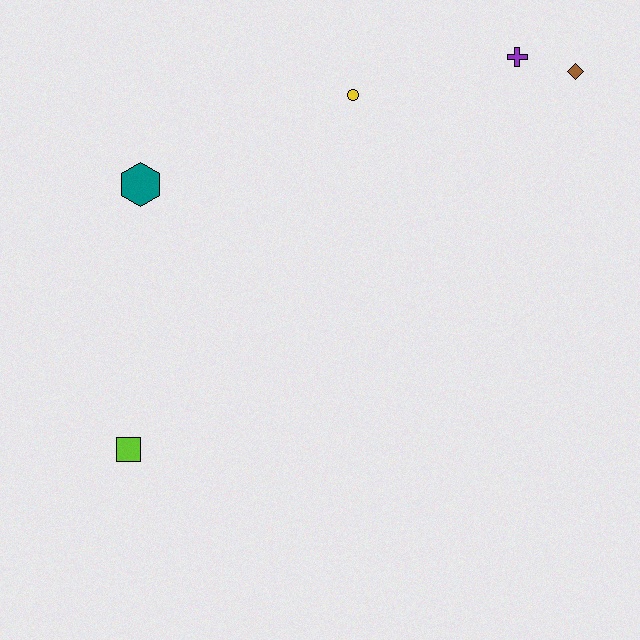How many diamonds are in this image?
There is 1 diamond.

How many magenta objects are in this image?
There are no magenta objects.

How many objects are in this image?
There are 5 objects.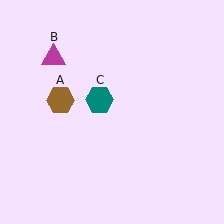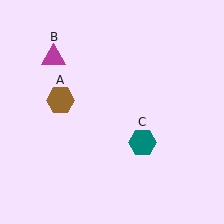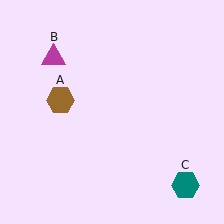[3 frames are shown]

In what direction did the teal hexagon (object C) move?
The teal hexagon (object C) moved down and to the right.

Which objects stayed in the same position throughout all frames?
Brown hexagon (object A) and magenta triangle (object B) remained stationary.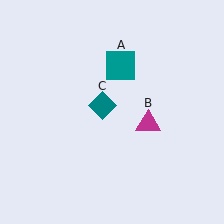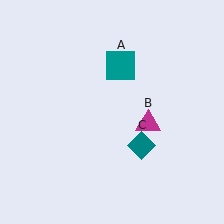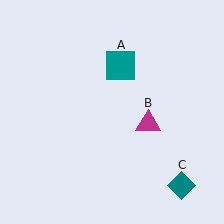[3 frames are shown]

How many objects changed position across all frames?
1 object changed position: teal diamond (object C).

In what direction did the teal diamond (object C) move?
The teal diamond (object C) moved down and to the right.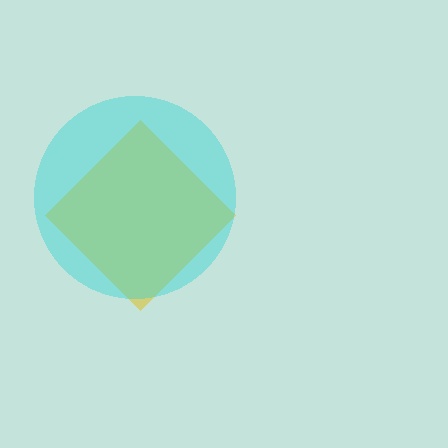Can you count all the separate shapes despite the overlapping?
Yes, there are 2 separate shapes.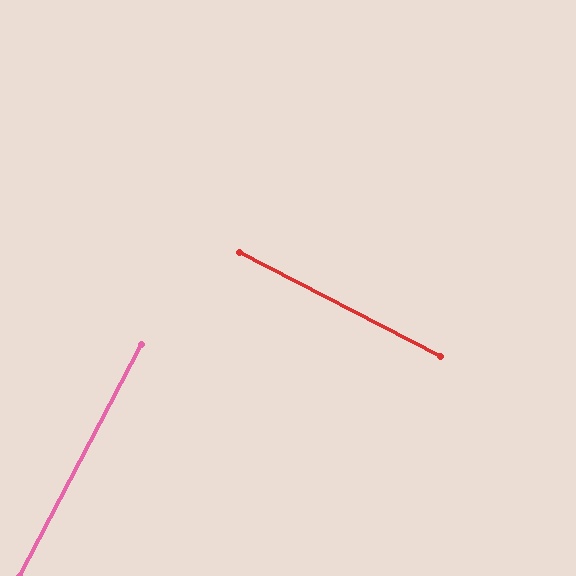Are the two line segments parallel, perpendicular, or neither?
Perpendicular — they meet at approximately 90°.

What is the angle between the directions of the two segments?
Approximately 90 degrees.